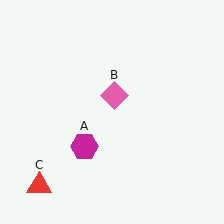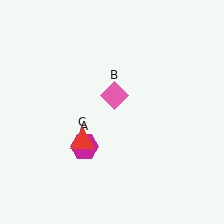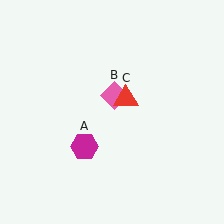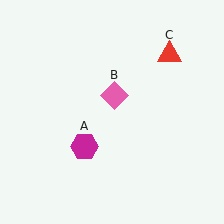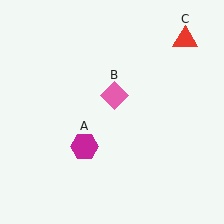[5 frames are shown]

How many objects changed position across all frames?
1 object changed position: red triangle (object C).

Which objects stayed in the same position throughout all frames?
Magenta hexagon (object A) and pink diamond (object B) remained stationary.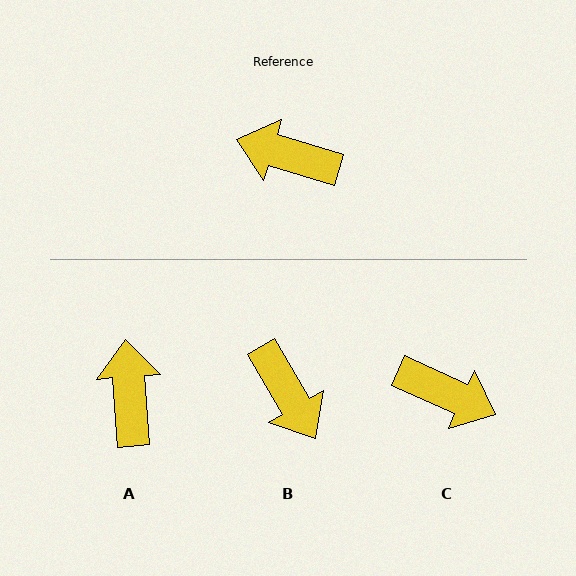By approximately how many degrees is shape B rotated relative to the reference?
Approximately 137 degrees counter-clockwise.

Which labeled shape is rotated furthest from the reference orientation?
C, about 172 degrees away.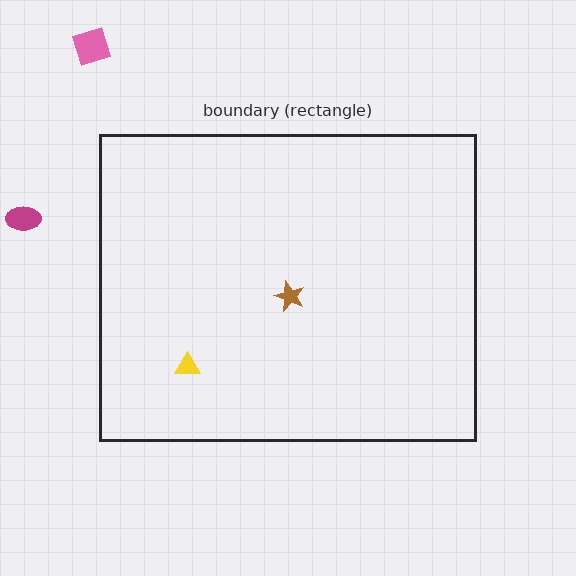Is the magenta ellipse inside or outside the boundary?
Outside.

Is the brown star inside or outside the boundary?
Inside.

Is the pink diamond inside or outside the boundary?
Outside.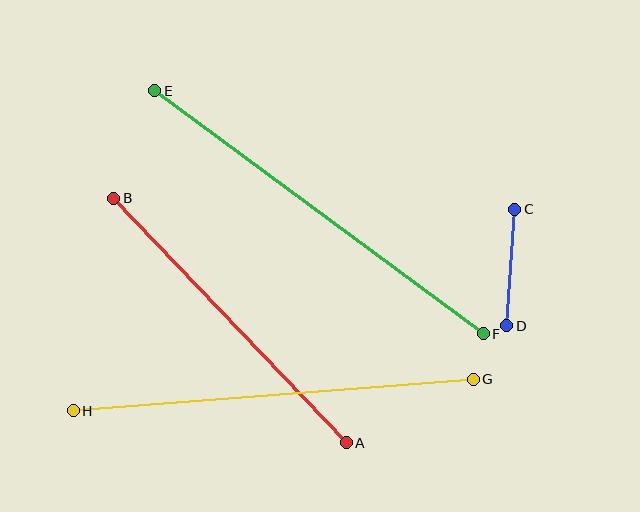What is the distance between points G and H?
The distance is approximately 401 pixels.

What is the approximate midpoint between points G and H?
The midpoint is at approximately (273, 395) pixels.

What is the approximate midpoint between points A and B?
The midpoint is at approximately (230, 320) pixels.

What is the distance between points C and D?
The distance is approximately 117 pixels.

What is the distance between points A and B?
The distance is approximately 337 pixels.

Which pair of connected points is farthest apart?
Points E and F are farthest apart.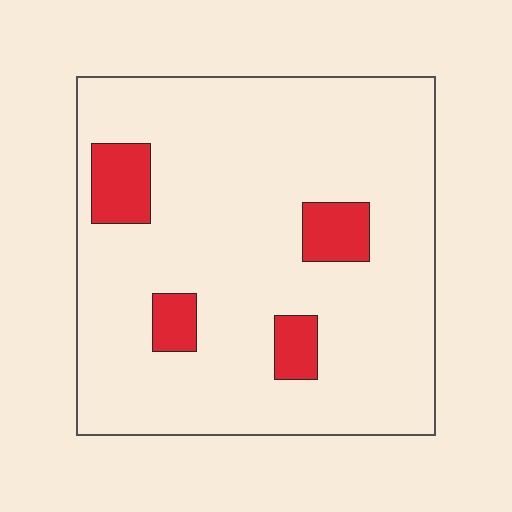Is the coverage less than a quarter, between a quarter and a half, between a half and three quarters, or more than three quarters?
Less than a quarter.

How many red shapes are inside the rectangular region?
4.